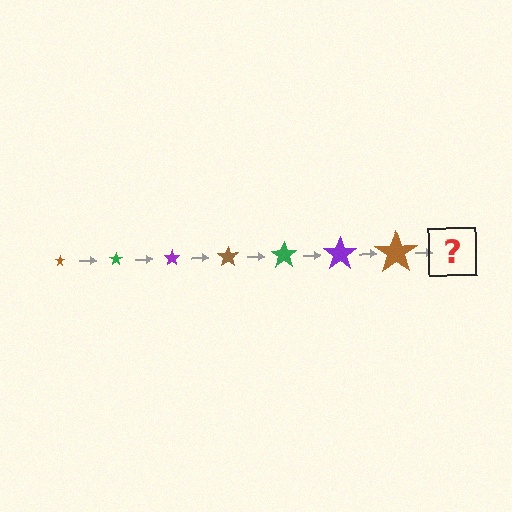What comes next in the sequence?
The next element should be a green star, larger than the previous one.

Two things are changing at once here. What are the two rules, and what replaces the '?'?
The two rules are that the star grows larger each step and the color cycles through brown, green, and purple. The '?' should be a green star, larger than the previous one.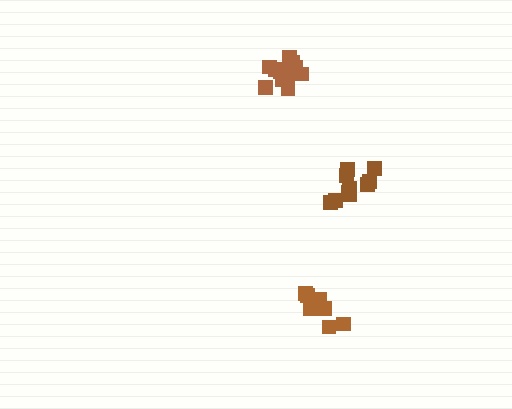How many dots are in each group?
Group 1: 11 dots, Group 2: 8 dots, Group 3: 13 dots (32 total).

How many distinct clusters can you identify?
There are 3 distinct clusters.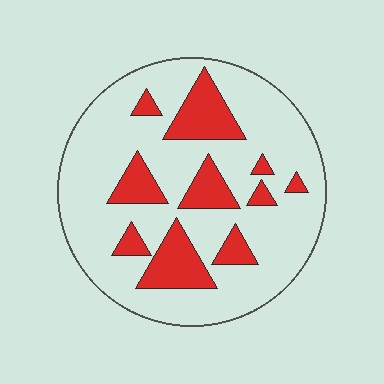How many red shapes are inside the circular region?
10.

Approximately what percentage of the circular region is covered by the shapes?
Approximately 25%.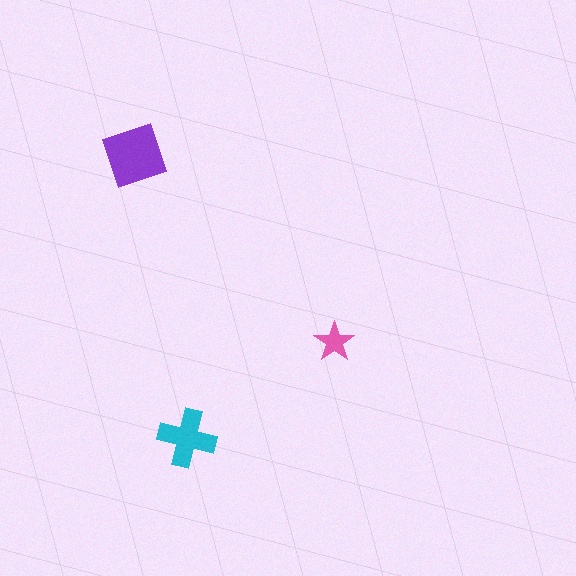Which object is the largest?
The purple square.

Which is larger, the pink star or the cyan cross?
The cyan cross.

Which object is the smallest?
The pink star.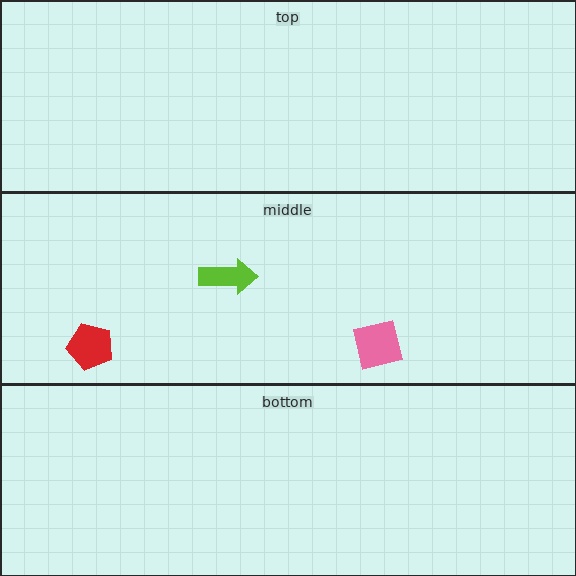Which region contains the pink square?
The middle region.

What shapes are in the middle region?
The red pentagon, the pink square, the lime arrow.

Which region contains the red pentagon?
The middle region.